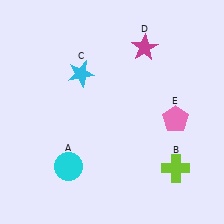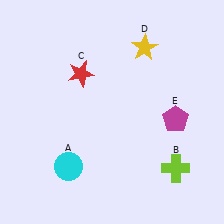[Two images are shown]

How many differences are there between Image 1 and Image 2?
There are 3 differences between the two images.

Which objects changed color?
C changed from cyan to red. D changed from magenta to yellow. E changed from pink to magenta.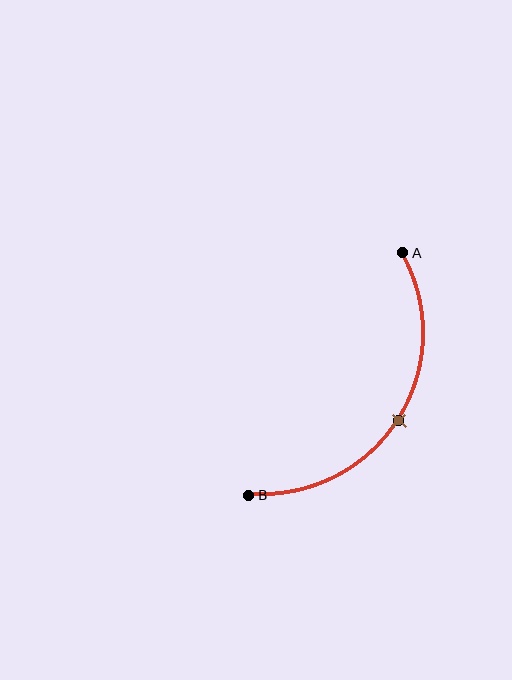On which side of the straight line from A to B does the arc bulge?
The arc bulges to the right of the straight line connecting A and B.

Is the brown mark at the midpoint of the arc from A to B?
Yes. The brown mark lies on the arc at equal arc-length from both A and B — it is the arc midpoint.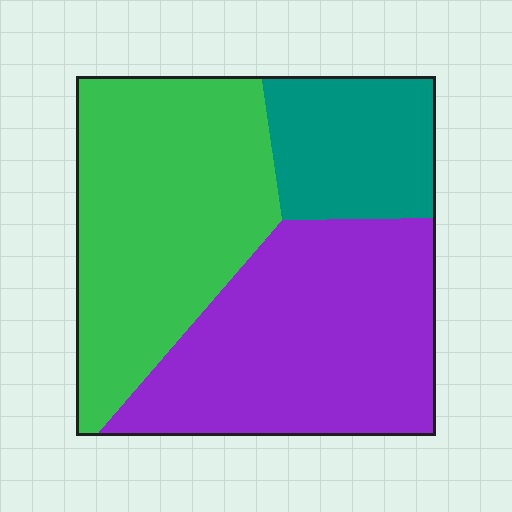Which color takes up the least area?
Teal, at roughly 20%.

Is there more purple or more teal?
Purple.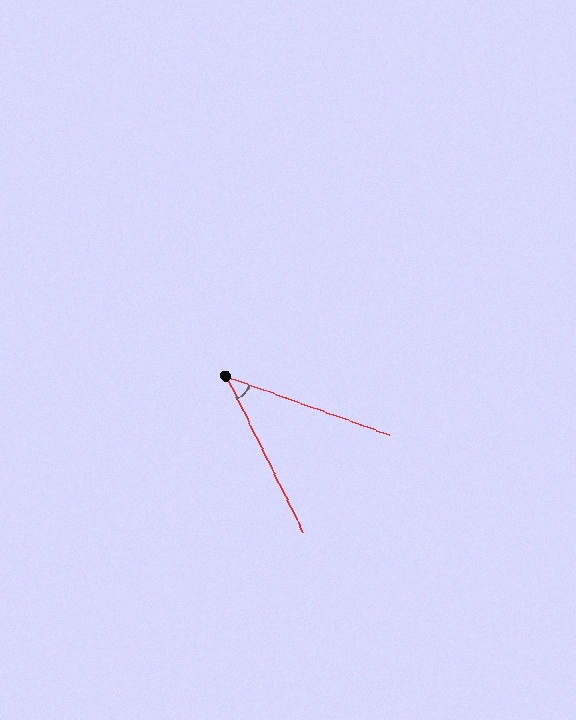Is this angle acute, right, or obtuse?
It is acute.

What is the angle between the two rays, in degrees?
Approximately 44 degrees.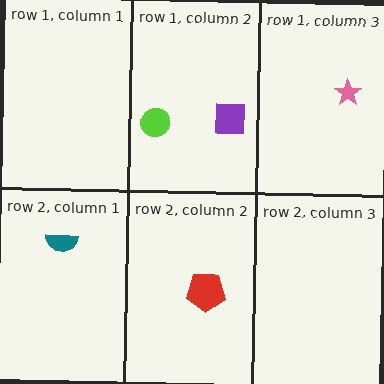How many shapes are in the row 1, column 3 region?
1.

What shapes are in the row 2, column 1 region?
The teal semicircle.